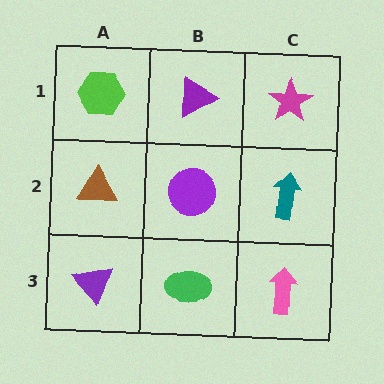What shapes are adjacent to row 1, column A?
A brown triangle (row 2, column A), a purple triangle (row 1, column B).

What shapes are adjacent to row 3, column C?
A teal arrow (row 2, column C), a green ellipse (row 3, column B).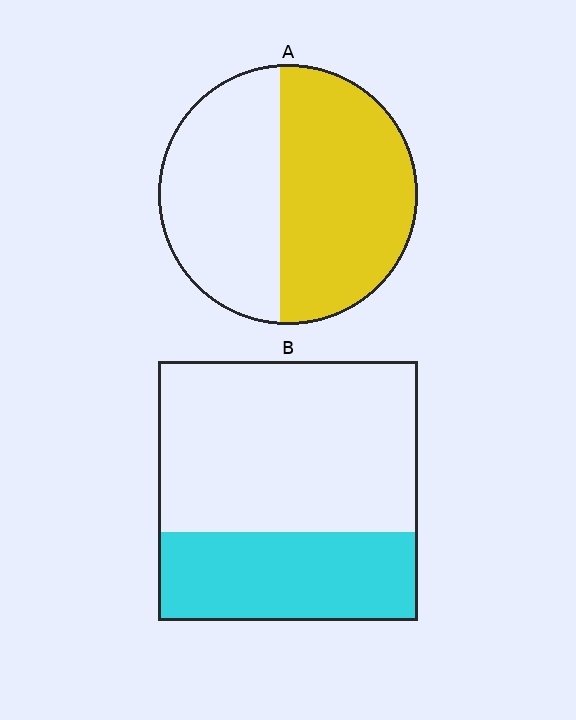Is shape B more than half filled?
No.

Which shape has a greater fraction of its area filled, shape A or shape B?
Shape A.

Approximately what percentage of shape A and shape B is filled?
A is approximately 55% and B is approximately 35%.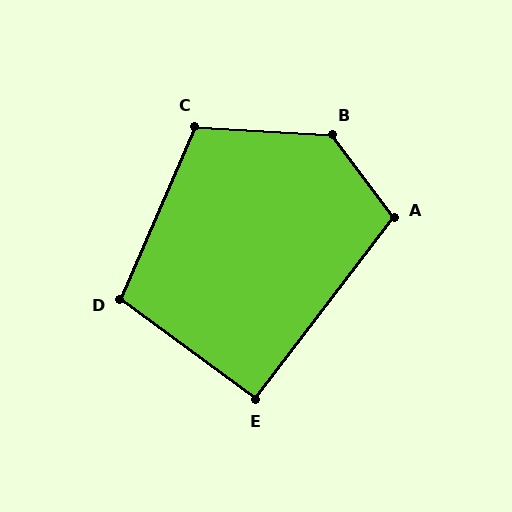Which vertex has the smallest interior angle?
E, at approximately 91 degrees.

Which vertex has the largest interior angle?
B, at approximately 130 degrees.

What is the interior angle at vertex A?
Approximately 106 degrees (obtuse).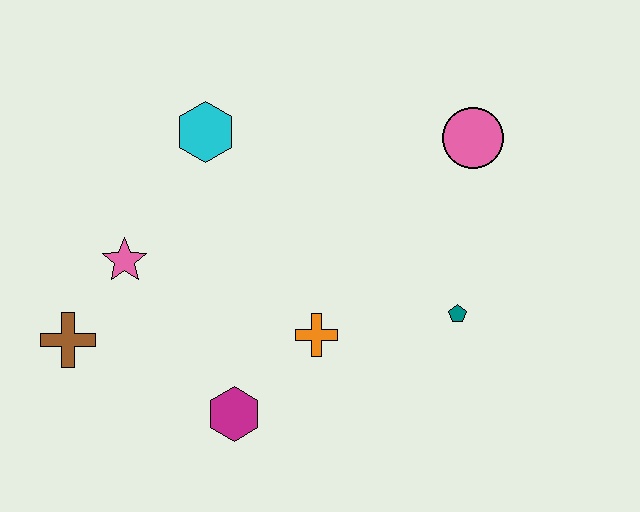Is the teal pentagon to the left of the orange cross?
No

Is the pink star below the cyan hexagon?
Yes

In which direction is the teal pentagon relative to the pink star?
The teal pentagon is to the right of the pink star.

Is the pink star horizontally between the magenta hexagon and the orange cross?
No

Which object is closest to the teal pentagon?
The orange cross is closest to the teal pentagon.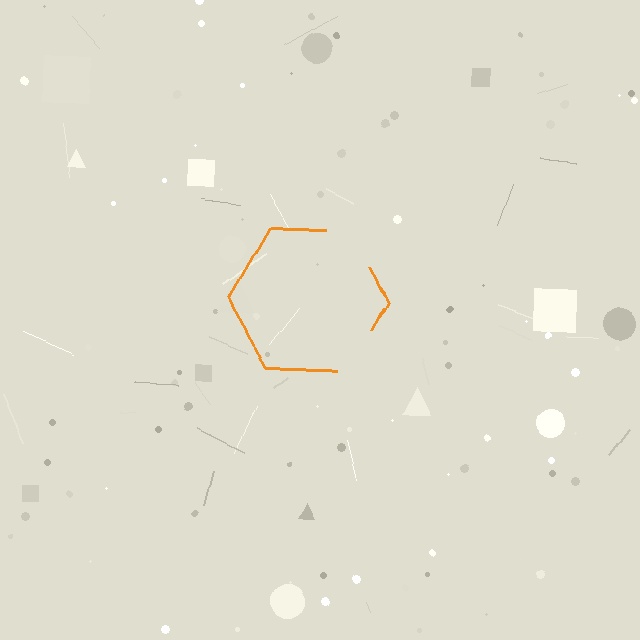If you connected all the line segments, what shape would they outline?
They would outline a hexagon.